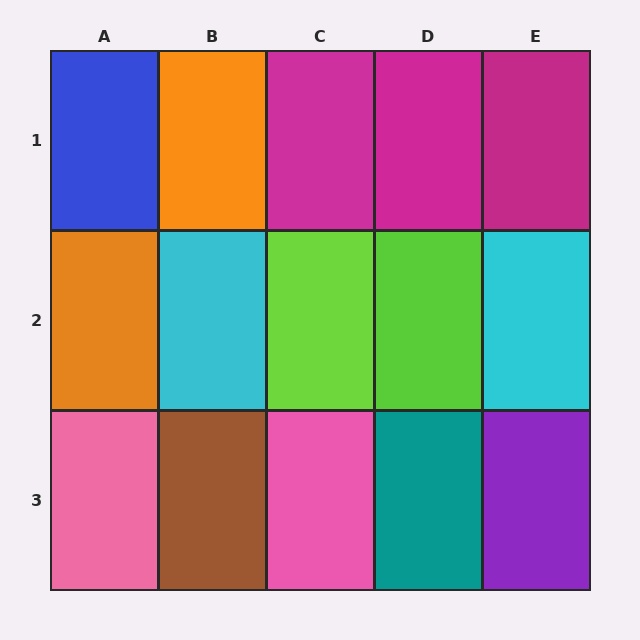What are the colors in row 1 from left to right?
Blue, orange, magenta, magenta, magenta.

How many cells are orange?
2 cells are orange.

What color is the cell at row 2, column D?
Lime.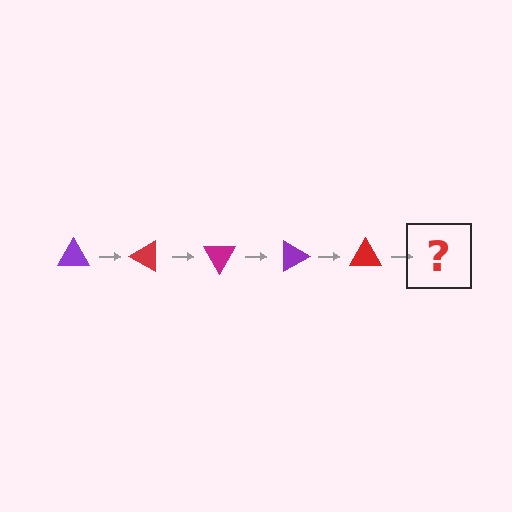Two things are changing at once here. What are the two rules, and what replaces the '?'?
The two rules are that it rotates 30 degrees each step and the color cycles through purple, red, and magenta. The '?' should be a magenta triangle, rotated 150 degrees from the start.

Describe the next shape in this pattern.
It should be a magenta triangle, rotated 150 degrees from the start.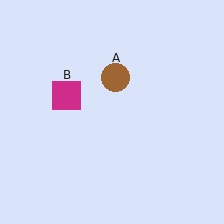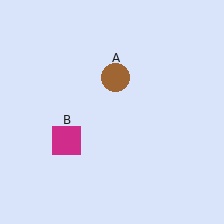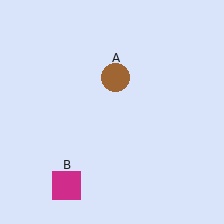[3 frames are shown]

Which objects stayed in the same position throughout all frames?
Brown circle (object A) remained stationary.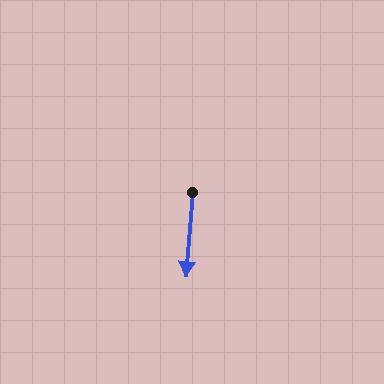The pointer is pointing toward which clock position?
Roughly 6 o'clock.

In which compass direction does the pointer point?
South.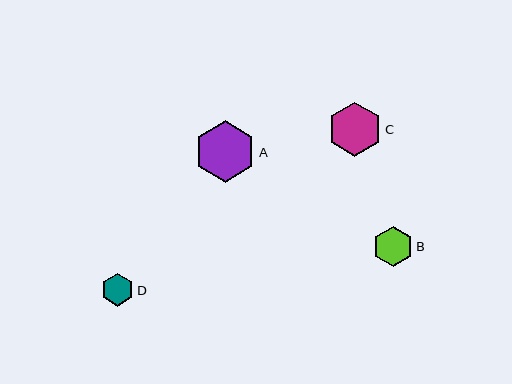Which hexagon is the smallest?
Hexagon D is the smallest with a size of approximately 33 pixels.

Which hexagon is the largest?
Hexagon A is the largest with a size of approximately 61 pixels.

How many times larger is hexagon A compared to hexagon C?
Hexagon A is approximately 1.1 times the size of hexagon C.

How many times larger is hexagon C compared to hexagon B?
Hexagon C is approximately 1.3 times the size of hexagon B.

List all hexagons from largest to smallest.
From largest to smallest: A, C, B, D.